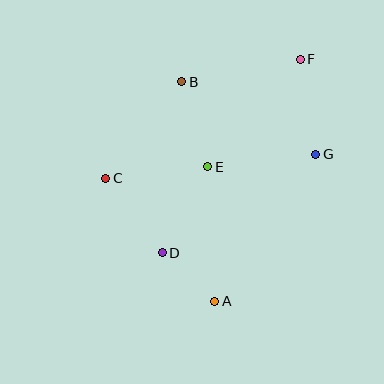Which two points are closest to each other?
Points A and D are closest to each other.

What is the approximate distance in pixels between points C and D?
The distance between C and D is approximately 93 pixels.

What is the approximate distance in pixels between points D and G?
The distance between D and G is approximately 182 pixels.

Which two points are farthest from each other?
Points A and F are farthest from each other.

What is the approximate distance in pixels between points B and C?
The distance between B and C is approximately 123 pixels.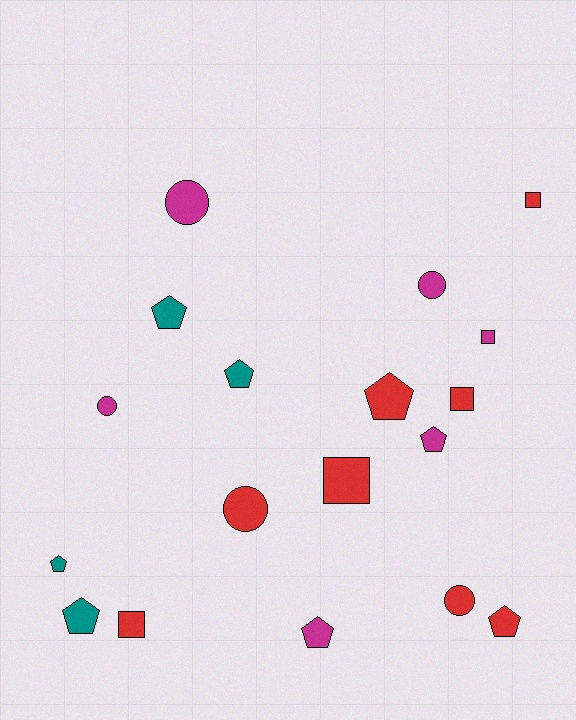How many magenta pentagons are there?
There are 2 magenta pentagons.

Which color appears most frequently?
Red, with 8 objects.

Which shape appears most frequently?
Pentagon, with 8 objects.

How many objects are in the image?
There are 18 objects.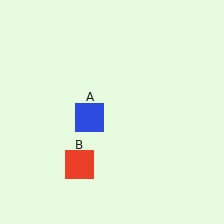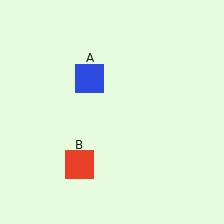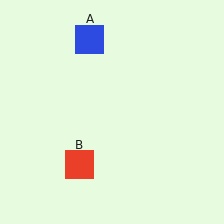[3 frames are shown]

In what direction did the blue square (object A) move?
The blue square (object A) moved up.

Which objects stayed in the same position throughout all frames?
Red square (object B) remained stationary.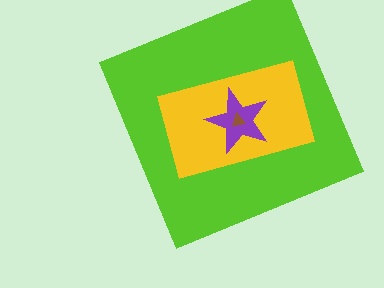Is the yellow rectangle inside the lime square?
Yes.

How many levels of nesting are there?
4.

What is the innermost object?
The brown triangle.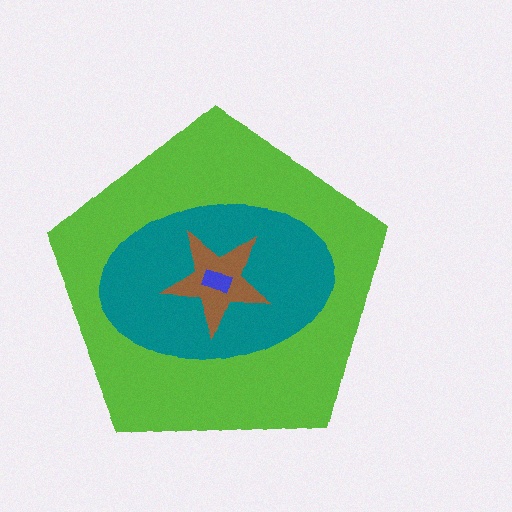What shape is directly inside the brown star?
The blue rectangle.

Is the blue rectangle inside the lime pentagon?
Yes.